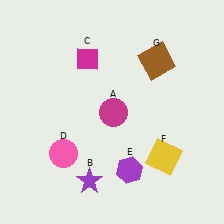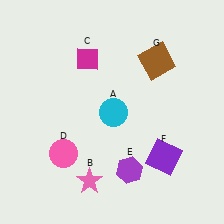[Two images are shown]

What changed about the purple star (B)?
In Image 1, B is purple. In Image 2, it changed to pink.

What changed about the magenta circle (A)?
In Image 1, A is magenta. In Image 2, it changed to cyan.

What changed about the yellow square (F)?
In Image 1, F is yellow. In Image 2, it changed to purple.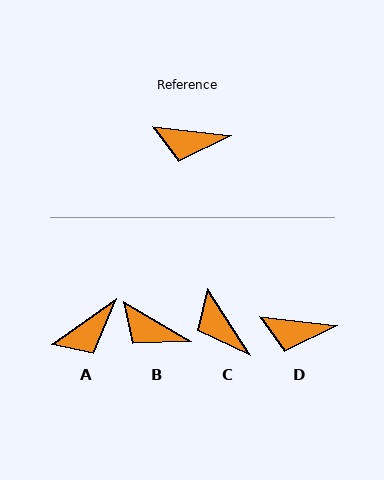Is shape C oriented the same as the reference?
No, it is off by about 51 degrees.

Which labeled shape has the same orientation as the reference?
D.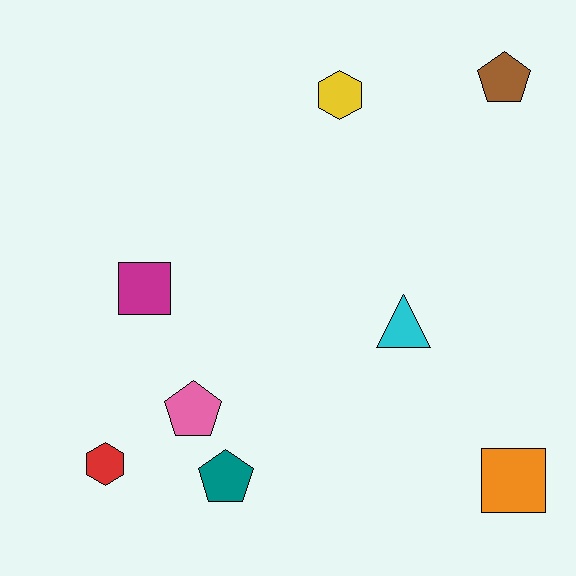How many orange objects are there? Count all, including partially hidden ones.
There is 1 orange object.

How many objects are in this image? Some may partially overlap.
There are 8 objects.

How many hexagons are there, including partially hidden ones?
There are 2 hexagons.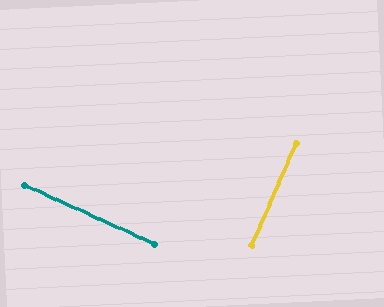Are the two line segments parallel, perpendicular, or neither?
Perpendicular — they meet at approximately 89°.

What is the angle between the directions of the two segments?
Approximately 89 degrees.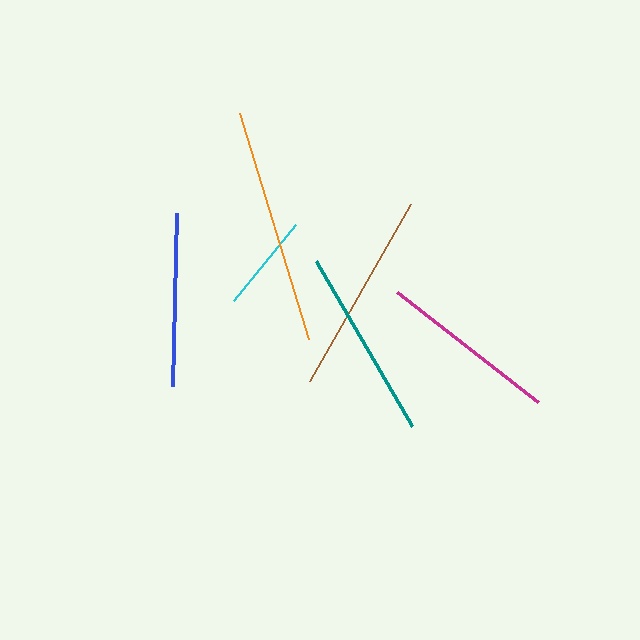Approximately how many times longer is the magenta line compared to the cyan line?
The magenta line is approximately 1.8 times the length of the cyan line.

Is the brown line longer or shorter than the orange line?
The orange line is longer than the brown line.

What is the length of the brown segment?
The brown segment is approximately 204 pixels long.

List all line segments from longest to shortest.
From longest to shortest: orange, brown, teal, magenta, blue, cyan.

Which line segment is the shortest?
The cyan line is the shortest at approximately 97 pixels.